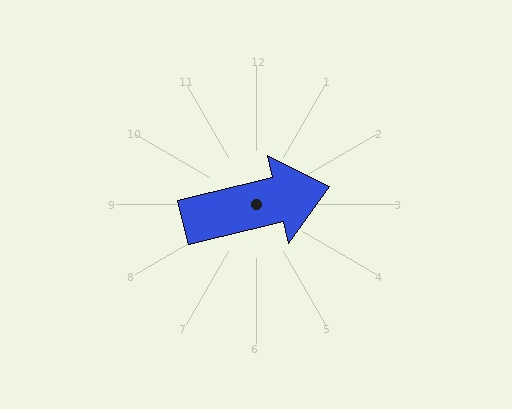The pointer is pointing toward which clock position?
Roughly 3 o'clock.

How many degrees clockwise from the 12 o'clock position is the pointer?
Approximately 76 degrees.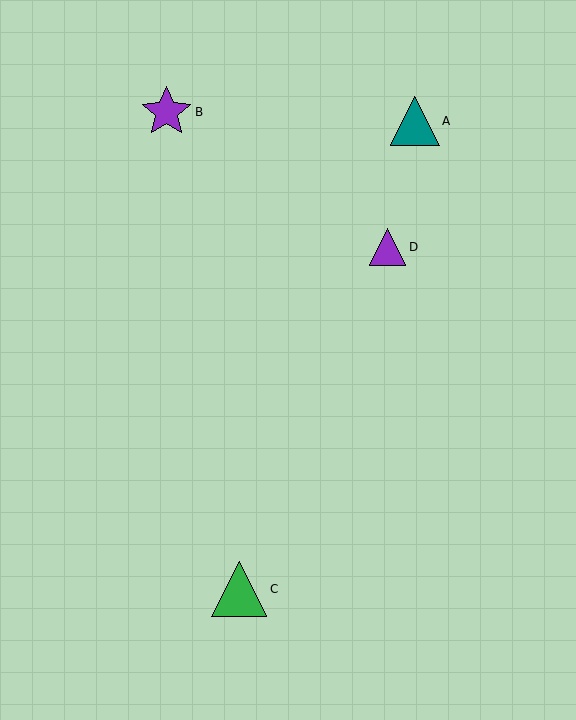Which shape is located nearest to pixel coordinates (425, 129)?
The teal triangle (labeled A) at (415, 121) is nearest to that location.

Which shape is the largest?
The green triangle (labeled C) is the largest.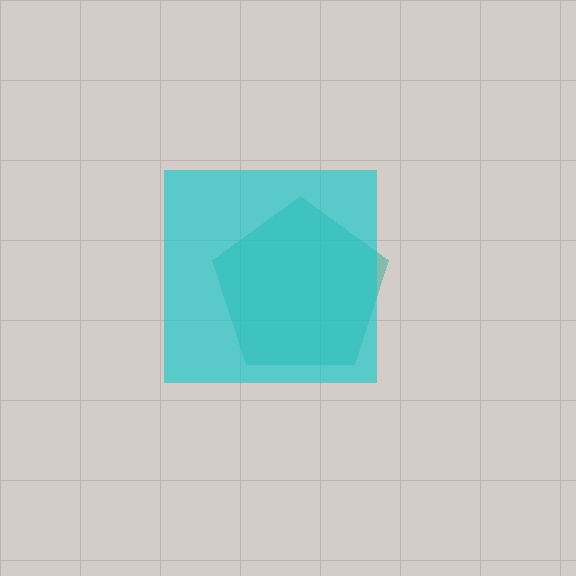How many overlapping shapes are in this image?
There are 2 overlapping shapes in the image.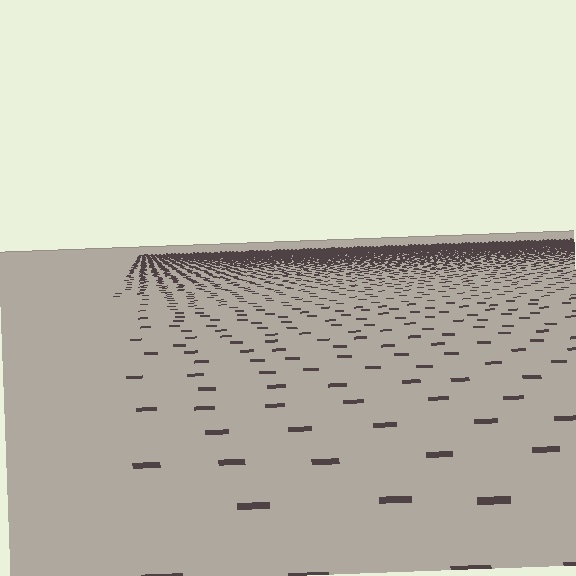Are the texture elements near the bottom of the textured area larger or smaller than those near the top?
Larger. Near the bottom, elements are closer to the viewer and appear at a bigger on-screen size.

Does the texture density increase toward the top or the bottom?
Density increases toward the top.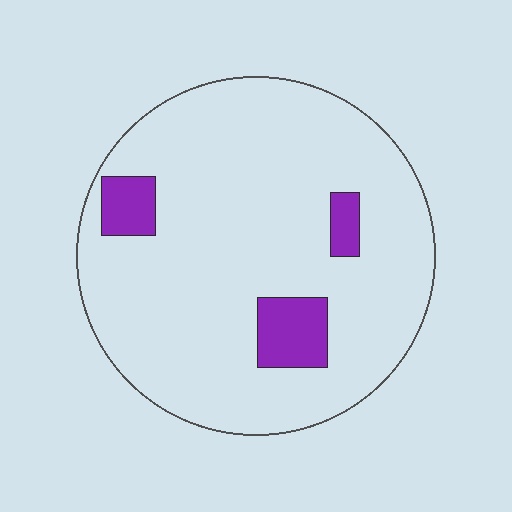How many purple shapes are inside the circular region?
3.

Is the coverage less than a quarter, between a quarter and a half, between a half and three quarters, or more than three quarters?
Less than a quarter.